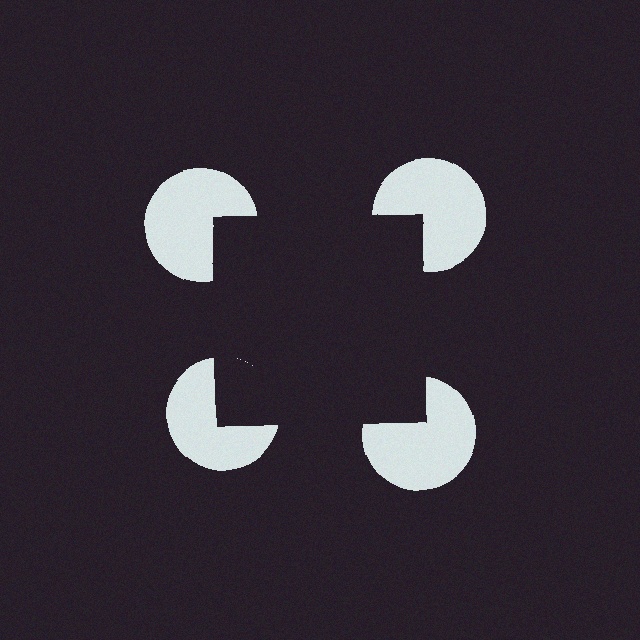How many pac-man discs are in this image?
There are 4 — one at each vertex of the illusory square.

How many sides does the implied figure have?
4 sides.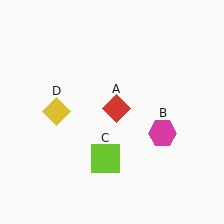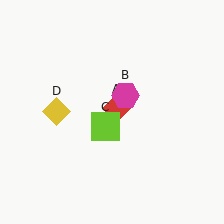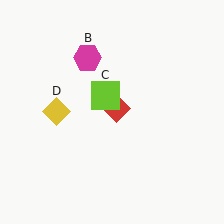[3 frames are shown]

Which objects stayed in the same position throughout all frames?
Red diamond (object A) and yellow diamond (object D) remained stationary.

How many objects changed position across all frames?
2 objects changed position: magenta hexagon (object B), lime square (object C).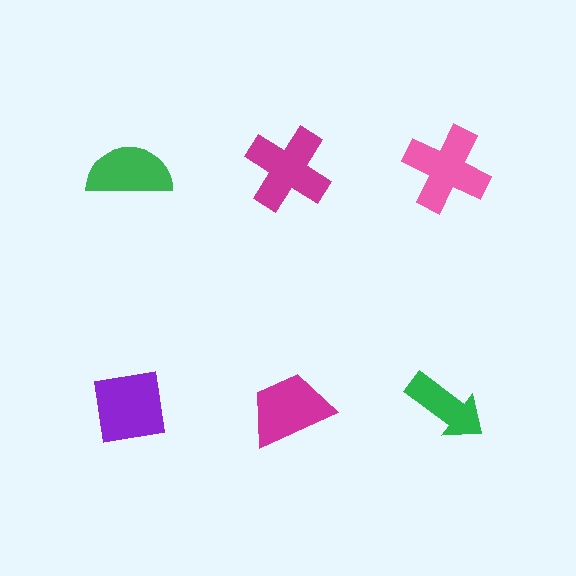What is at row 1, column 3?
A pink cross.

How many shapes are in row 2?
3 shapes.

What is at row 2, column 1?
A purple square.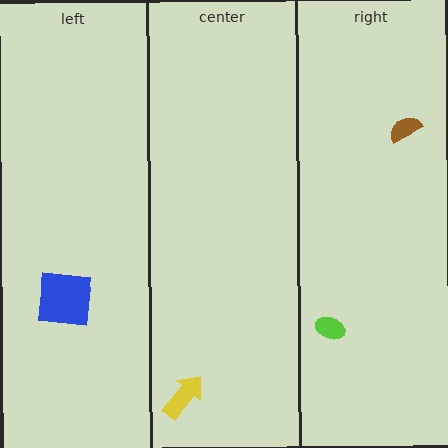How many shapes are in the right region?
2.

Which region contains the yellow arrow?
The center region.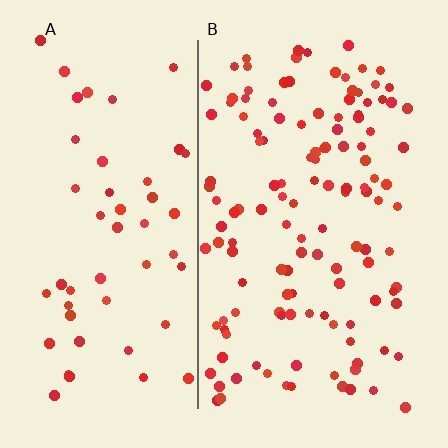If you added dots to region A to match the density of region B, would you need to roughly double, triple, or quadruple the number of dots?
Approximately double.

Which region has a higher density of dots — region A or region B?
B (the right).